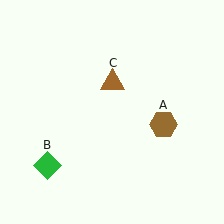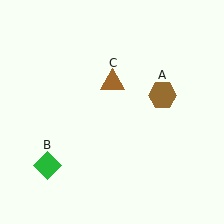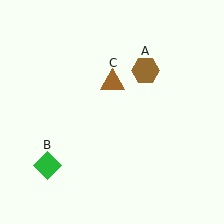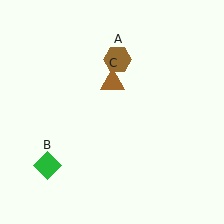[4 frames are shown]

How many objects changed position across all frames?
1 object changed position: brown hexagon (object A).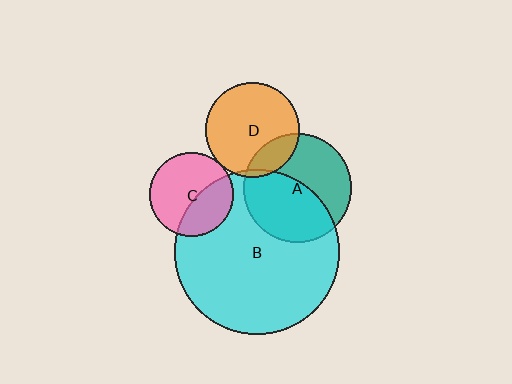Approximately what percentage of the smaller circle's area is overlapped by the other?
Approximately 5%.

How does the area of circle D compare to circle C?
Approximately 1.3 times.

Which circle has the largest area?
Circle B (cyan).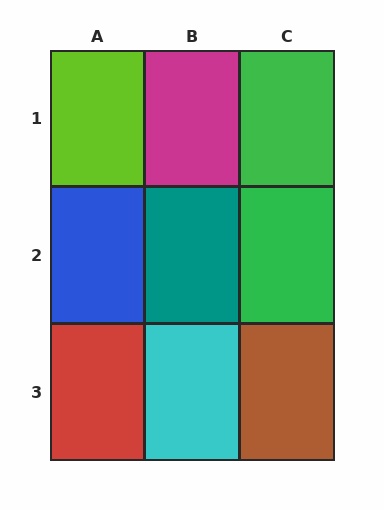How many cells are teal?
1 cell is teal.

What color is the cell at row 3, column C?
Brown.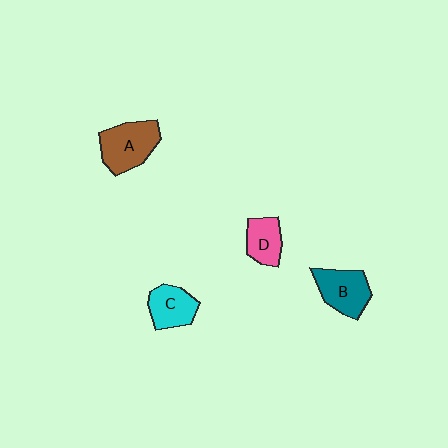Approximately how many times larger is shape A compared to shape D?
Approximately 1.6 times.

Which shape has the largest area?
Shape A (brown).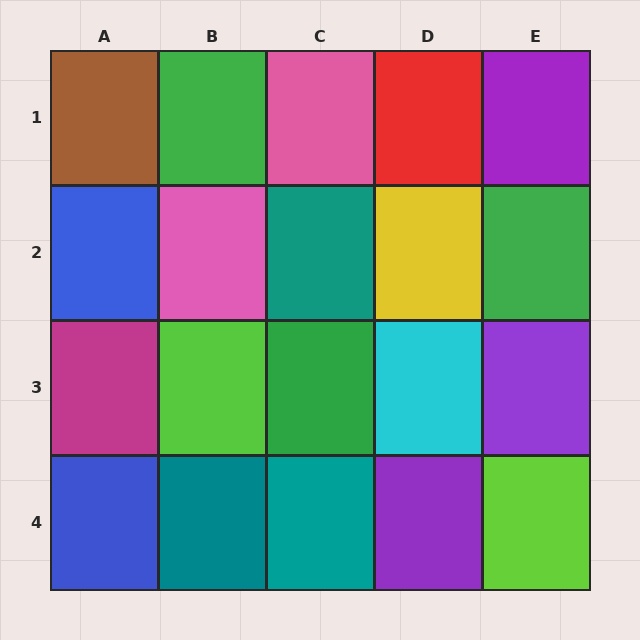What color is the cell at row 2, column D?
Yellow.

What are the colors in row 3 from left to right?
Magenta, lime, green, cyan, purple.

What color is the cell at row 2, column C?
Teal.